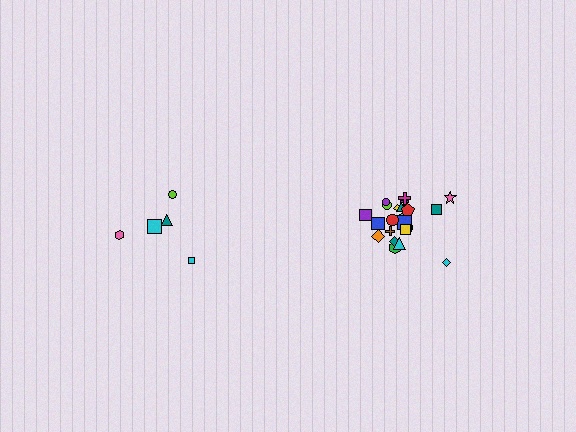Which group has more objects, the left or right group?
The right group.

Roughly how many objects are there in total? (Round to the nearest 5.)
Roughly 25 objects in total.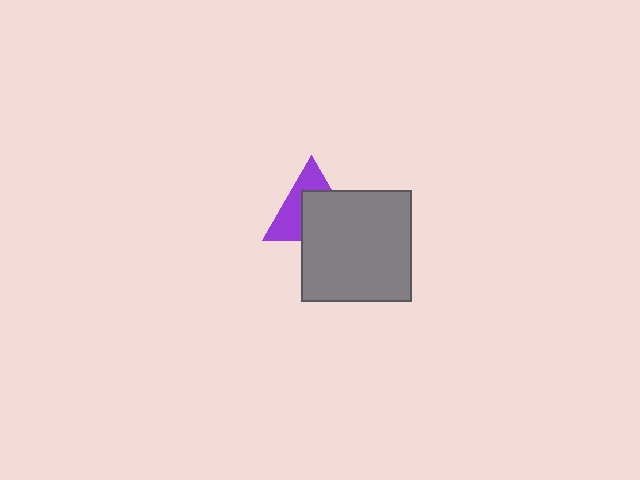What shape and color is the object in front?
The object in front is a gray square.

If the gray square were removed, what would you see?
You would see the complete purple triangle.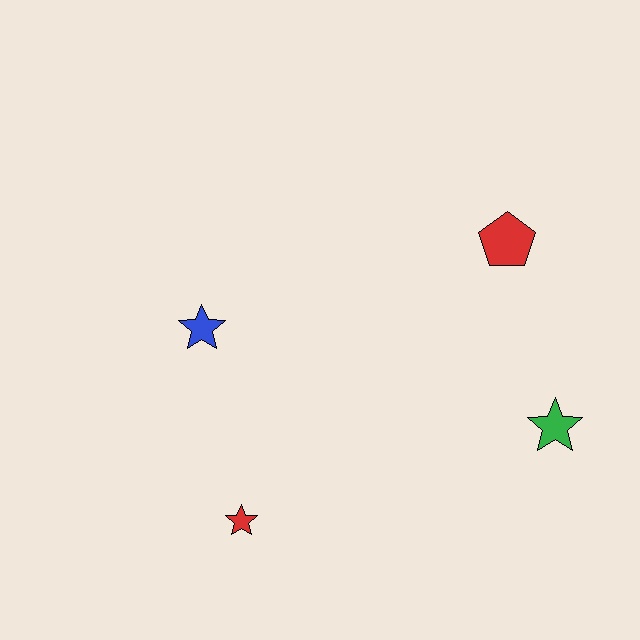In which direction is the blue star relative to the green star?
The blue star is to the left of the green star.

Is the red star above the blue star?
No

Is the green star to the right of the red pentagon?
Yes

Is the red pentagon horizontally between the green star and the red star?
Yes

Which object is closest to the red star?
The blue star is closest to the red star.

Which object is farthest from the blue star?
The green star is farthest from the blue star.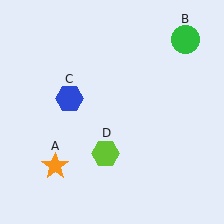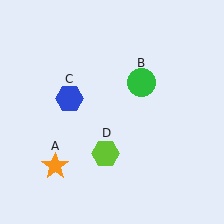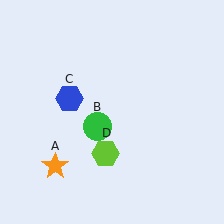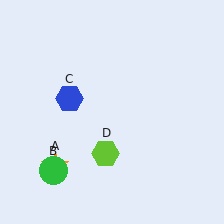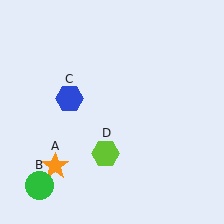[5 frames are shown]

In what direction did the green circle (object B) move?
The green circle (object B) moved down and to the left.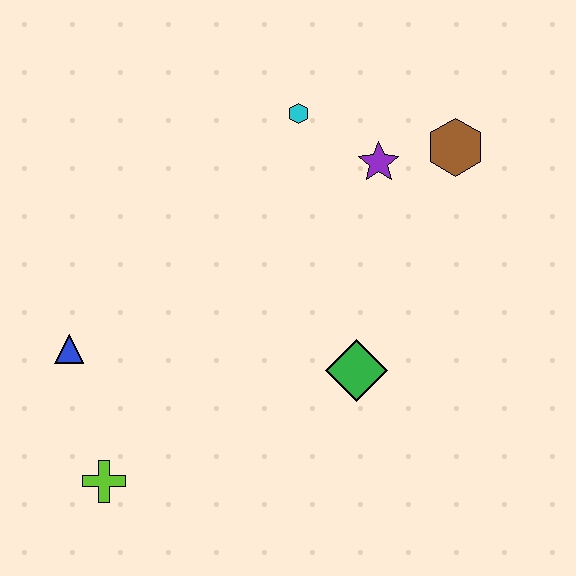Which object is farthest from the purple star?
The lime cross is farthest from the purple star.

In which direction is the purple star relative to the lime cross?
The purple star is above the lime cross.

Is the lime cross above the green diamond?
No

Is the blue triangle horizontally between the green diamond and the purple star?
No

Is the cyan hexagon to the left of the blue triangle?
No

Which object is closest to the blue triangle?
The lime cross is closest to the blue triangle.